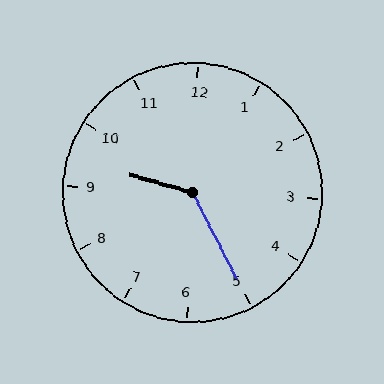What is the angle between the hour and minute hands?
Approximately 132 degrees.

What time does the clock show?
9:25.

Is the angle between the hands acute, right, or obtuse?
It is obtuse.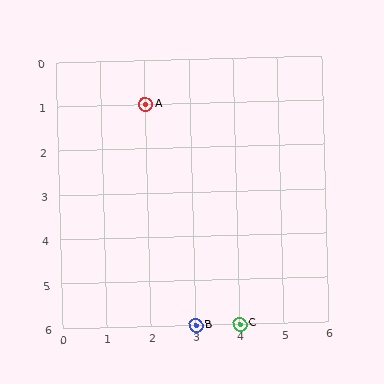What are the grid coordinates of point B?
Point B is at grid coordinates (3, 6).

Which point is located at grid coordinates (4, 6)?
Point C is at (4, 6).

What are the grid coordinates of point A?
Point A is at grid coordinates (2, 1).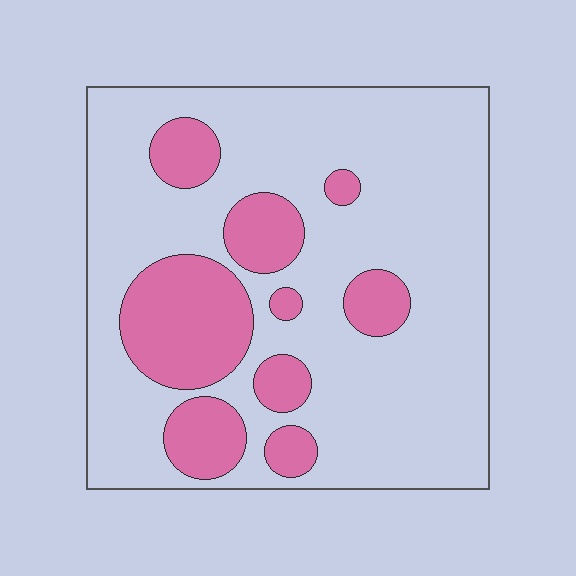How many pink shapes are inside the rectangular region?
9.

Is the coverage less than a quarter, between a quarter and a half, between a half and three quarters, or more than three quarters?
Less than a quarter.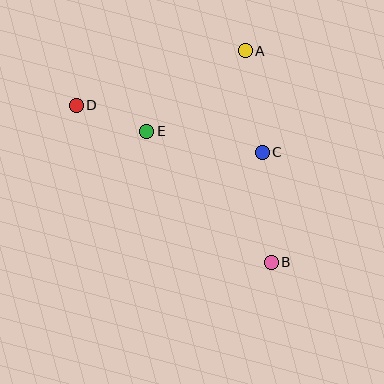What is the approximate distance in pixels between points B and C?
The distance between B and C is approximately 110 pixels.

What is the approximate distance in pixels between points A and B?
The distance between A and B is approximately 213 pixels.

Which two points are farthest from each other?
Points B and D are farthest from each other.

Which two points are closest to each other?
Points D and E are closest to each other.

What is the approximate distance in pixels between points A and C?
The distance between A and C is approximately 103 pixels.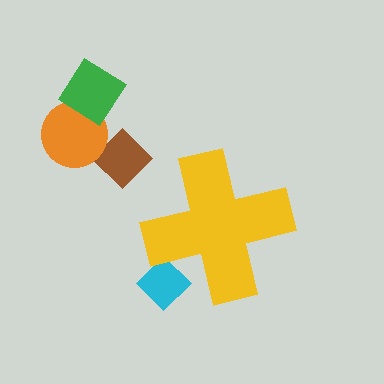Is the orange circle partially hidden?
No, the orange circle is fully visible.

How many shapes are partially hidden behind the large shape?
1 shape is partially hidden.